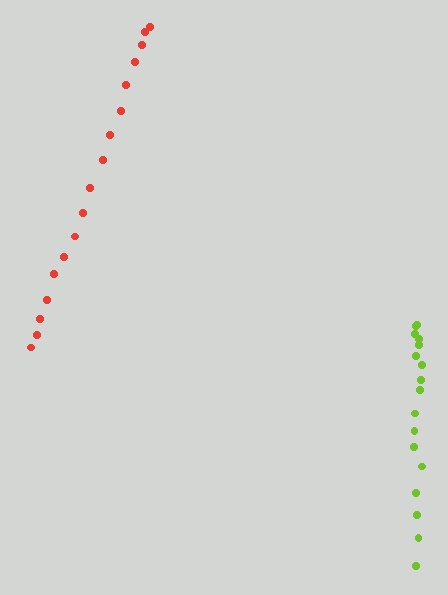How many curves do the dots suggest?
There are 2 distinct paths.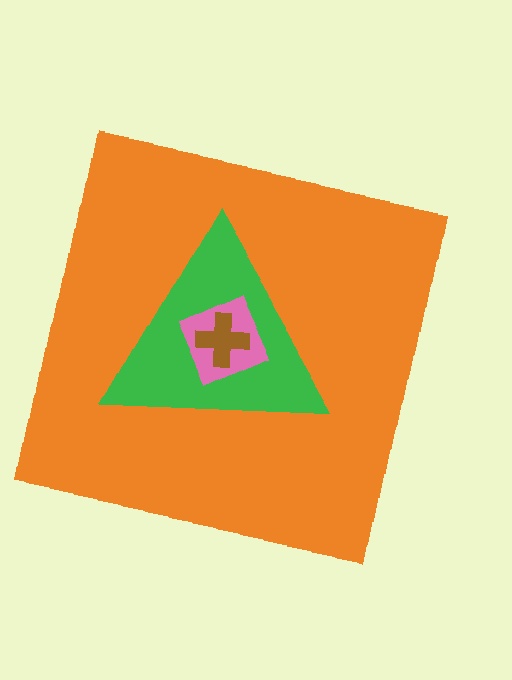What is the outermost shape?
The orange square.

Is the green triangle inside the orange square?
Yes.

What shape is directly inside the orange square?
The green triangle.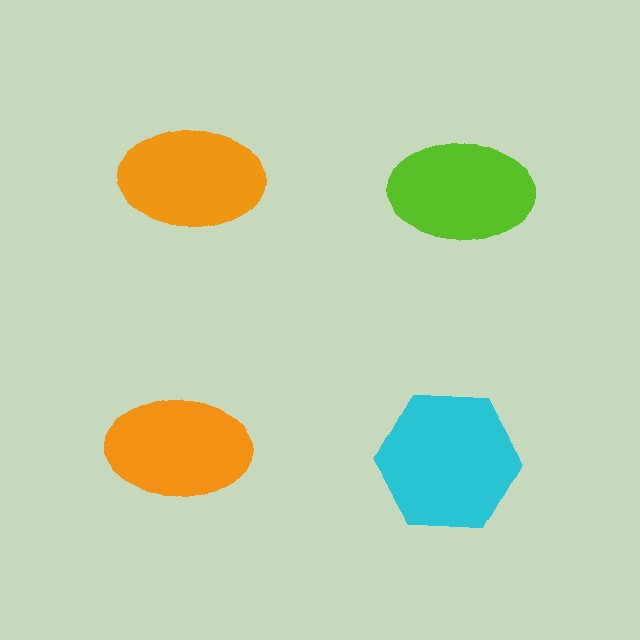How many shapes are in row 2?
2 shapes.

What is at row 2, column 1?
An orange ellipse.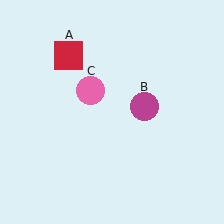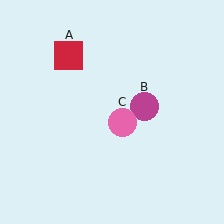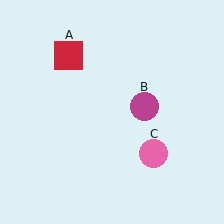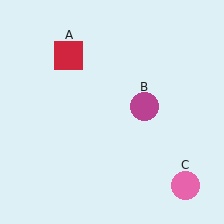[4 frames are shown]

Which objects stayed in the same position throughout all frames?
Red square (object A) and magenta circle (object B) remained stationary.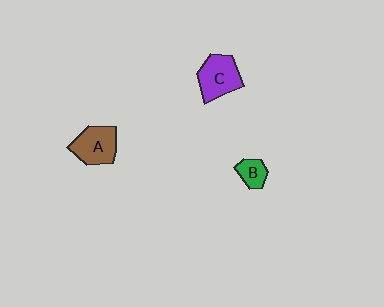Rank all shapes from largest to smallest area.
From largest to smallest: C (purple), A (brown), B (green).